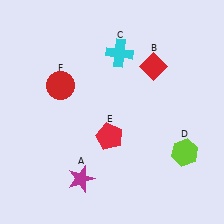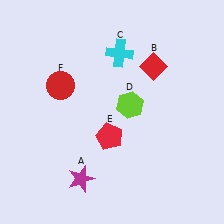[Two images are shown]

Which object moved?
The lime hexagon (D) moved left.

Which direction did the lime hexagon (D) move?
The lime hexagon (D) moved left.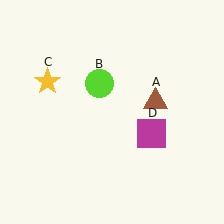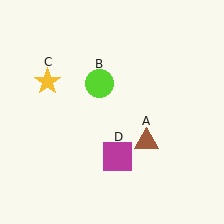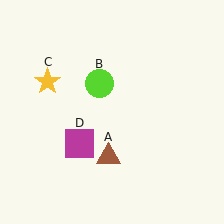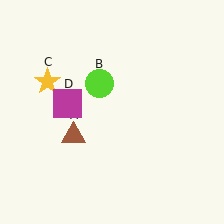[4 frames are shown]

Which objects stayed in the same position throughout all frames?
Lime circle (object B) and yellow star (object C) remained stationary.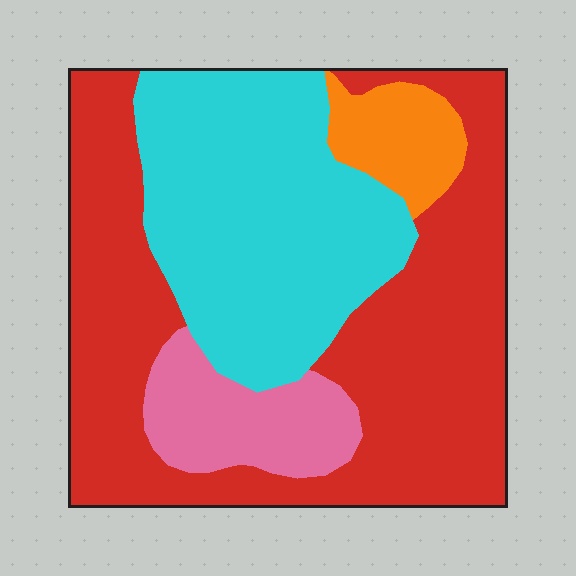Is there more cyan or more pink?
Cyan.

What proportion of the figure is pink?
Pink takes up less than a quarter of the figure.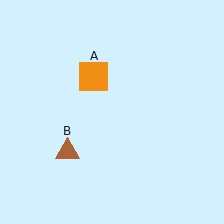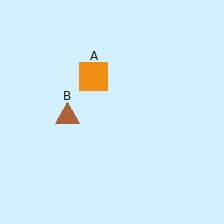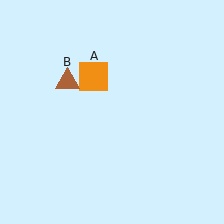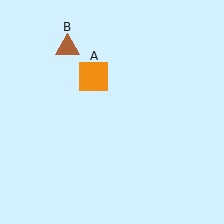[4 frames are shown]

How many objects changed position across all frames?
1 object changed position: brown triangle (object B).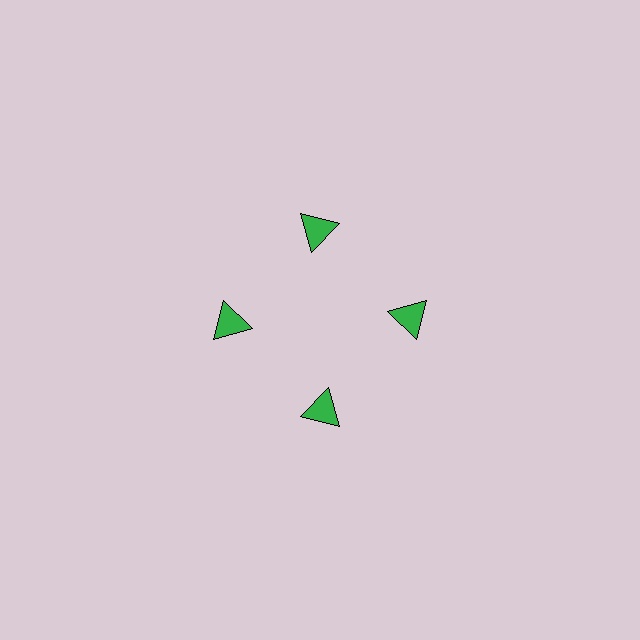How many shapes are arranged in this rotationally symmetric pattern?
There are 4 shapes, arranged in 4 groups of 1.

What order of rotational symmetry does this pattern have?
This pattern has 4-fold rotational symmetry.